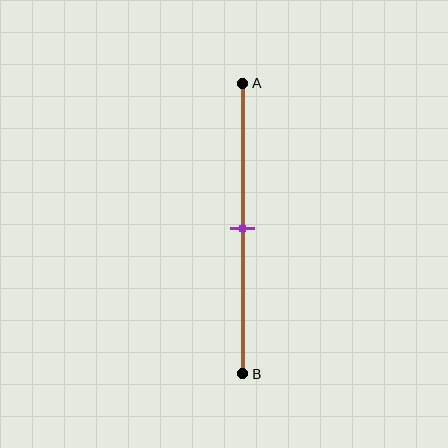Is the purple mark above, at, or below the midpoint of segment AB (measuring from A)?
The purple mark is approximately at the midpoint of segment AB.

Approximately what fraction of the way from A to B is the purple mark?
The purple mark is approximately 50% of the way from A to B.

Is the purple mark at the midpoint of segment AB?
Yes, the mark is approximately at the midpoint.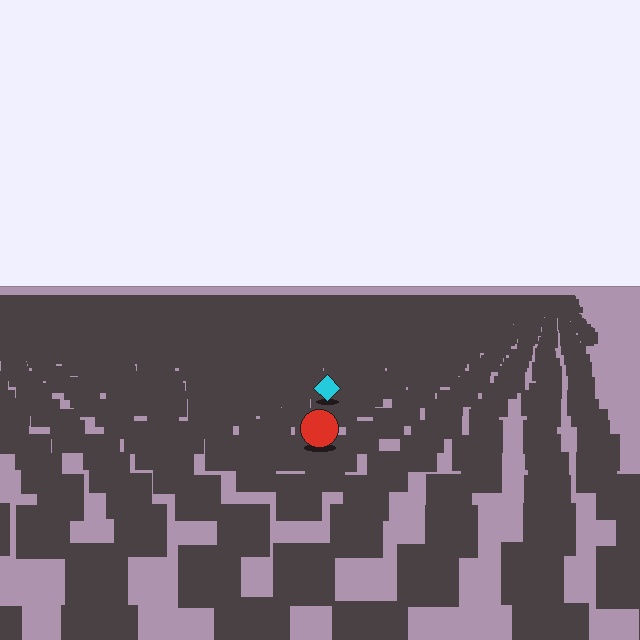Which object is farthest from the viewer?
The cyan diamond is farthest from the viewer. It appears smaller and the ground texture around it is denser.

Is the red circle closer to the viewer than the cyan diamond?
Yes. The red circle is closer — you can tell from the texture gradient: the ground texture is coarser near it.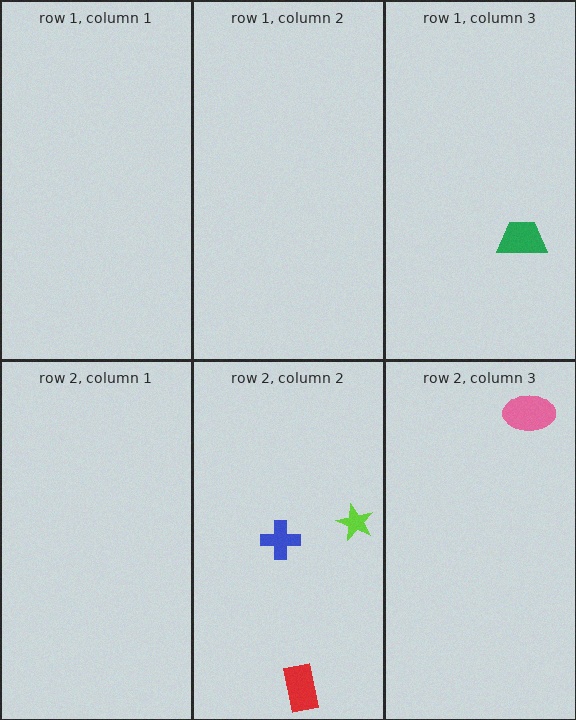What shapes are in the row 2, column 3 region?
The pink ellipse.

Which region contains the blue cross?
The row 2, column 2 region.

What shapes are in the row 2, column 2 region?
The red rectangle, the lime star, the blue cross.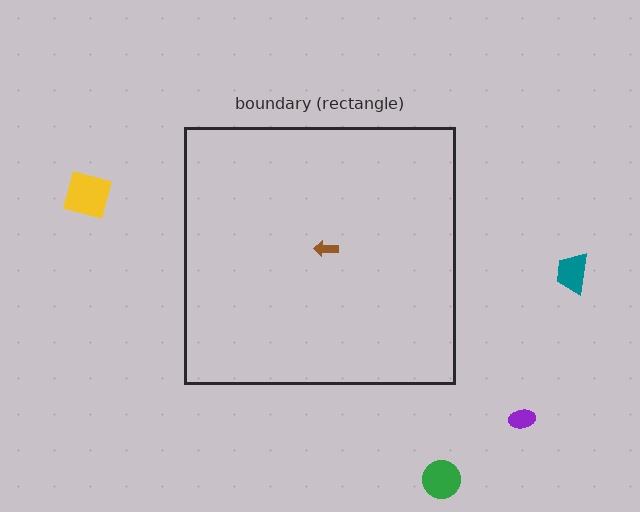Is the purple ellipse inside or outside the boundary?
Outside.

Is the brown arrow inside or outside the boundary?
Inside.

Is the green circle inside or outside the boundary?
Outside.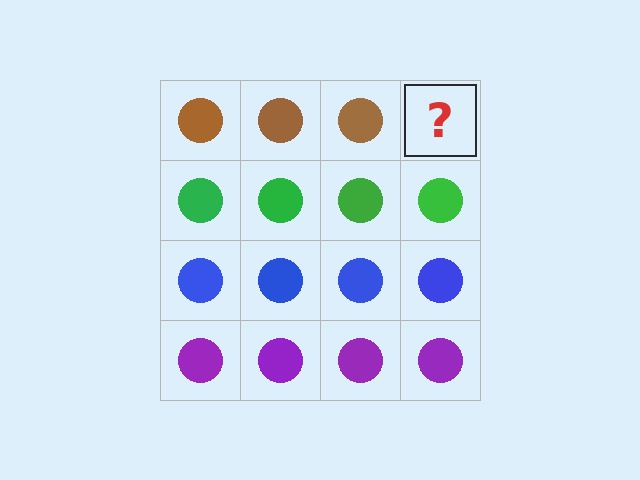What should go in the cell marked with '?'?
The missing cell should contain a brown circle.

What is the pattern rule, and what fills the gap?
The rule is that each row has a consistent color. The gap should be filled with a brown circle.